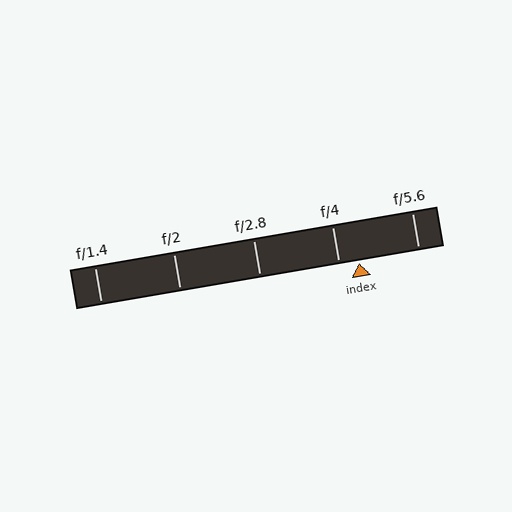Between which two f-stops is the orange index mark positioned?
The index mark is between f/4 and f/5.6.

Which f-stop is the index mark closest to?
The index mark is closest to f/4.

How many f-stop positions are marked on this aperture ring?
There are 5 f-stop positions marked.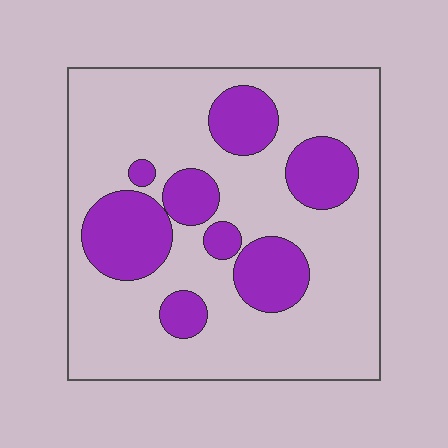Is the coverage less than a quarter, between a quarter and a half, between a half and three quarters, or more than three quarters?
Between a quarter and a half.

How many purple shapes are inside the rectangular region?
8.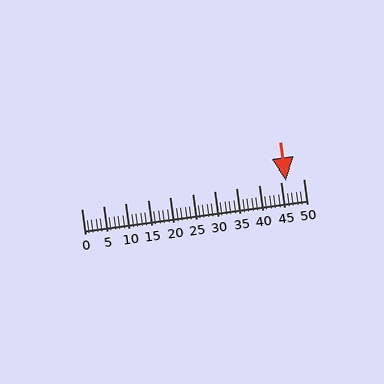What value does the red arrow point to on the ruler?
The red arrow points to approximately 46.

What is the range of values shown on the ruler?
The ruler shows values from 0 to 50.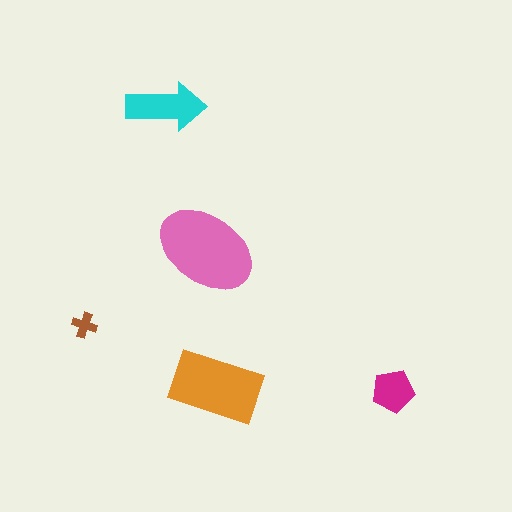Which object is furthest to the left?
The brown cross is leftmost.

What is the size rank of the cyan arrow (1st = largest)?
3rd.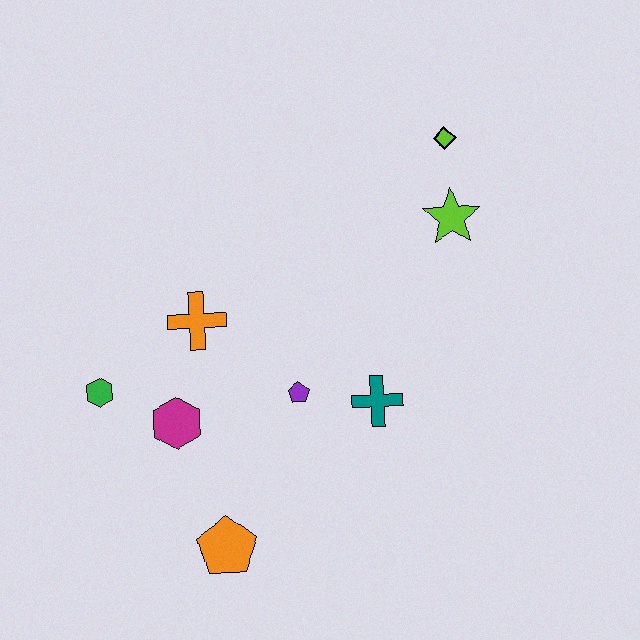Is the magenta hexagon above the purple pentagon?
No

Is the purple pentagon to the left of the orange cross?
No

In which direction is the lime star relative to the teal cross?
The lime star is above the teal cross.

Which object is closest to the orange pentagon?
The magenta hexagon is closest to the orange pentagon.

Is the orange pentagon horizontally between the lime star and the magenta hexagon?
Yes